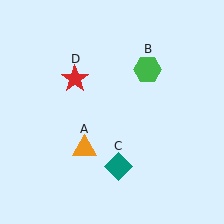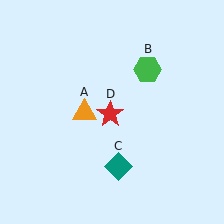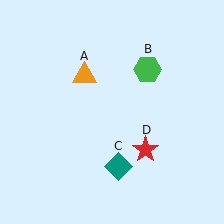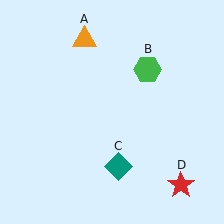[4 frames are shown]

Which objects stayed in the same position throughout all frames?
Green hexagon (object B) and teal diamond (object C) remained stationary.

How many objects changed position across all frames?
2 objects changed position: orange triangle (object A), red star (object D).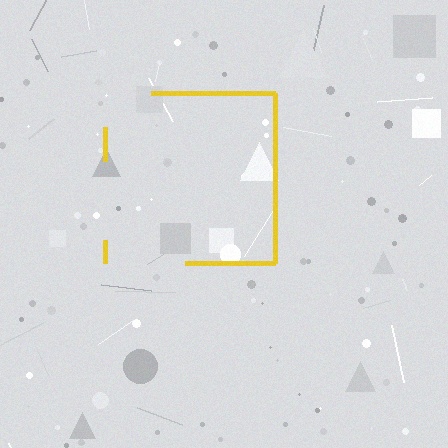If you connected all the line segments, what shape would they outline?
They would outline a square.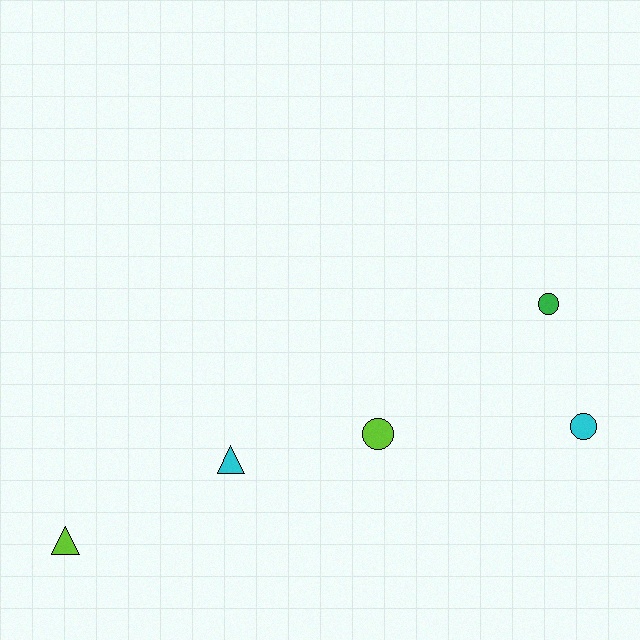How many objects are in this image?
There are 5 objects.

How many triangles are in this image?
There are 2 triangles.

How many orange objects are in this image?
There are no orange objects.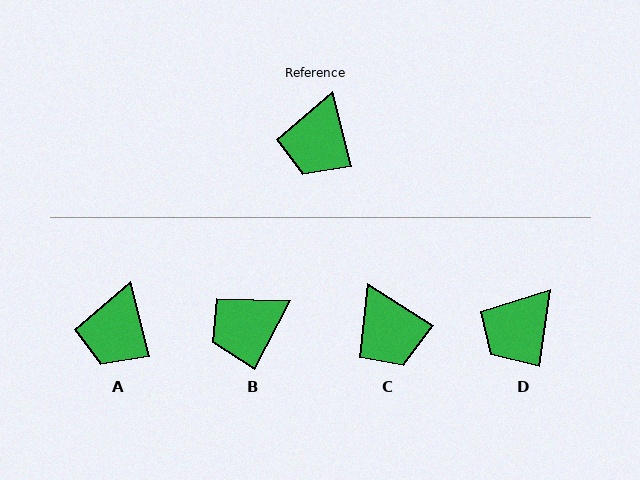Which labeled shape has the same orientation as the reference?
A.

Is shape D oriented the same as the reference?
No, it is off by about 23 degrees.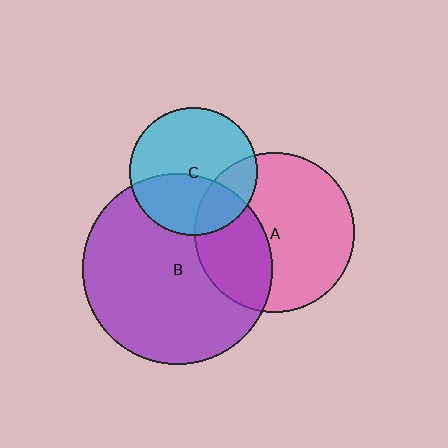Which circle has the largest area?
Circle B (purple).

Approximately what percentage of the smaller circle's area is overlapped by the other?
Approximately 25%.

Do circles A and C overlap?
Yes.